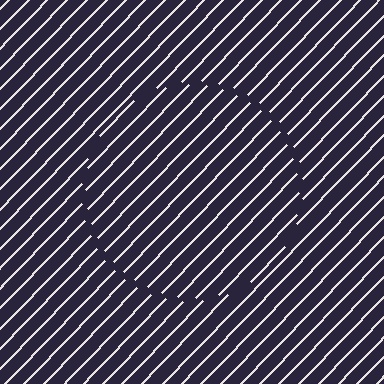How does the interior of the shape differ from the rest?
The interior of the shape contains the same grating, shifted by half a period — the contour is defined by the phase discontinuity where line-ends from the inner and outer gratings abut.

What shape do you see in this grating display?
An illusory circle. The interior of the shape contains the same grating, shifted by half a period — the contour is defined by the phase discontinuity where line-ends from the inner and outer gratings abut.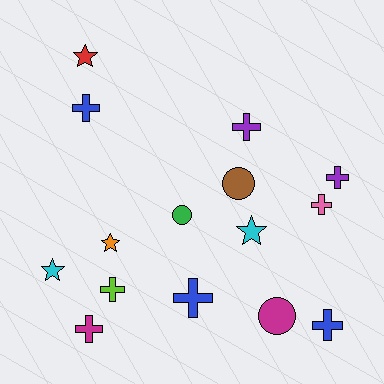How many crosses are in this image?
There are 8 crosses.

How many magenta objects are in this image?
There are 2 magenta objects.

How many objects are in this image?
There are 15 objects.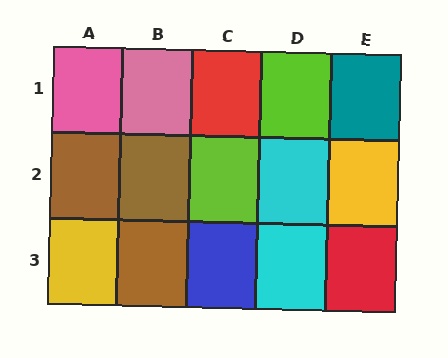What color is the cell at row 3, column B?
Brown.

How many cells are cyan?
2 cells are cyan.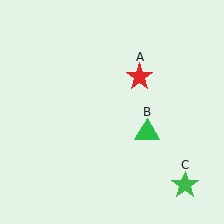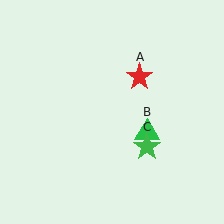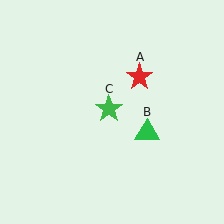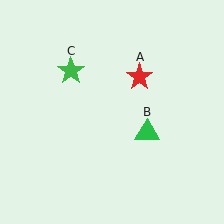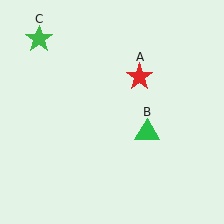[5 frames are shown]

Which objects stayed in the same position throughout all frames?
Red star (object A) and green triangle (object B) remained stationary.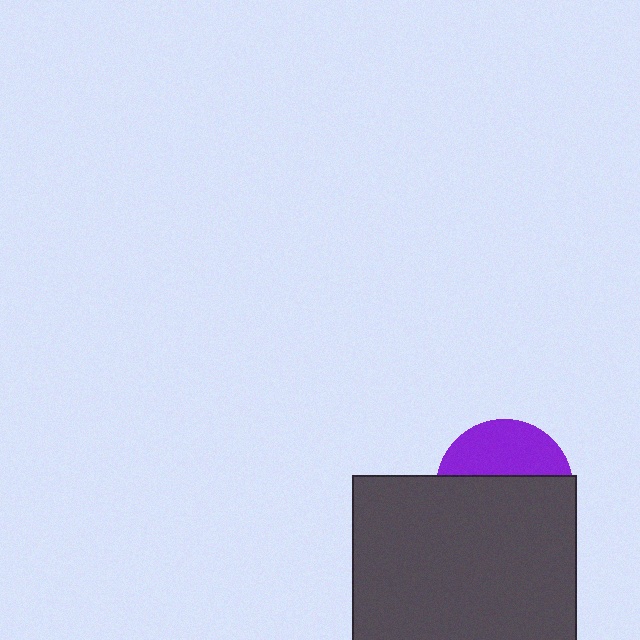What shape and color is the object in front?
The object in front is a dark gray square.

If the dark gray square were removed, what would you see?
You would see the complete purple circle.